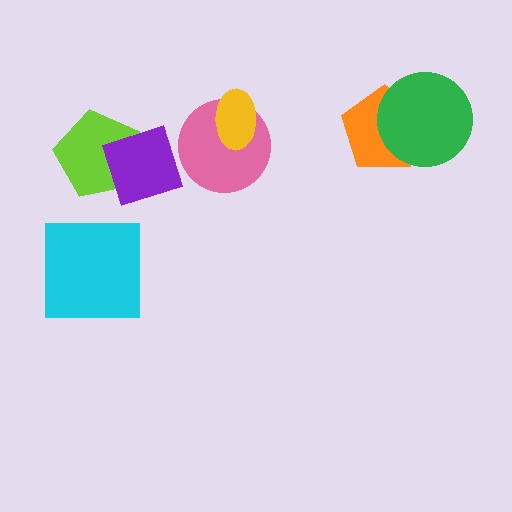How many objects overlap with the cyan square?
0 objects overlap with the cyan square.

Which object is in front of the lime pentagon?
The purple diamond is in front of the lime pentagon.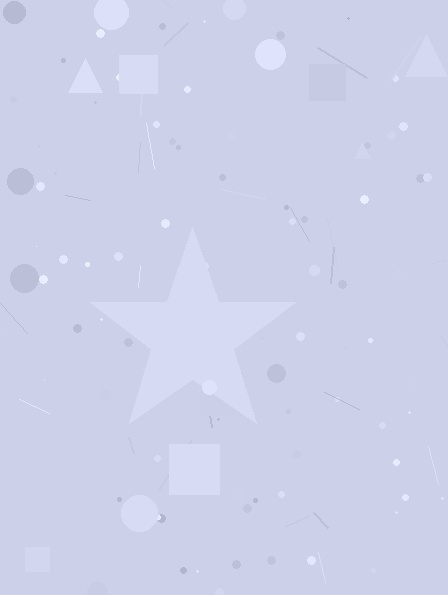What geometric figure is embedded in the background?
A star is embedded in the background.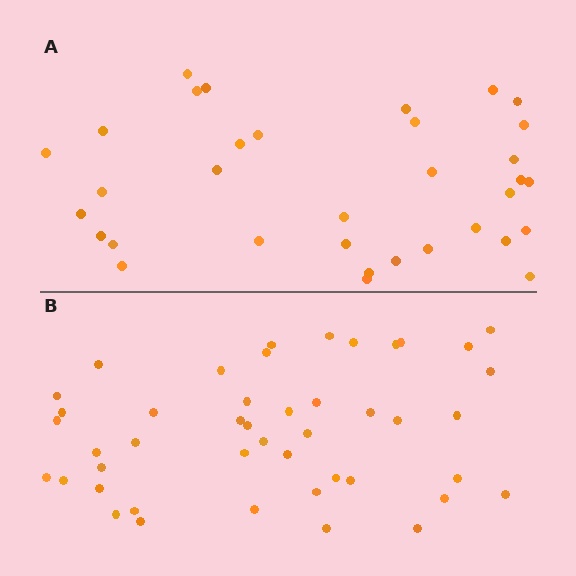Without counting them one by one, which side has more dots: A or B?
Region B (the bottom region) has more dots.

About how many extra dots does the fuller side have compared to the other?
Region B has roughly 12 or so more dots than region A.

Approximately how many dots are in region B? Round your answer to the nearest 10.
About 40 dots. (The exact count is 45, which rounds to 40.)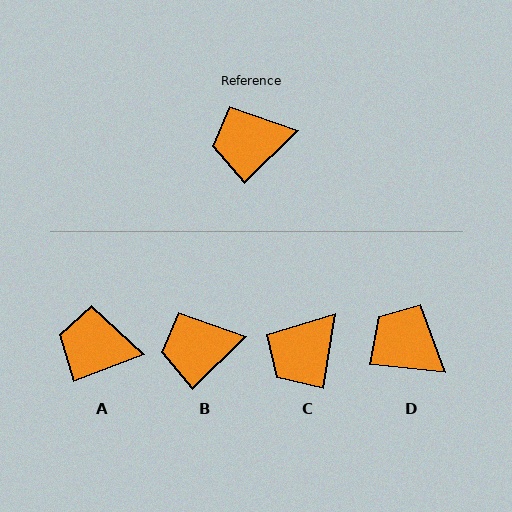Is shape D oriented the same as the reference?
No, it is off by about 51 degrees.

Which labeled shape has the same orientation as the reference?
B.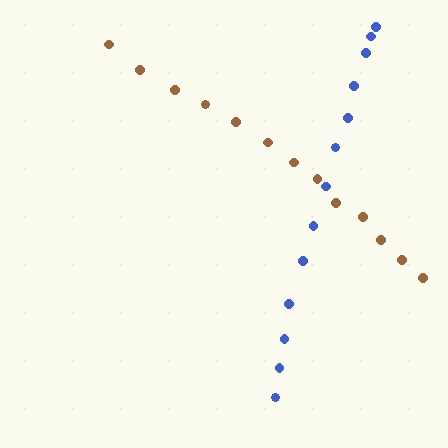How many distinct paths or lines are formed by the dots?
There are 2 distinct paths.